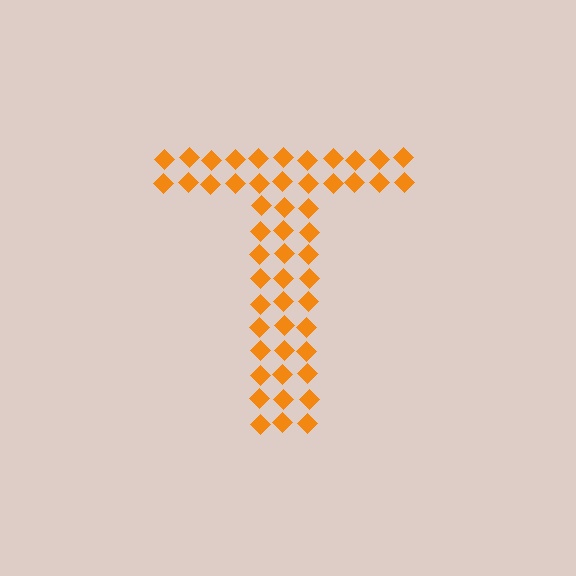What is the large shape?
The large shape is the letter T.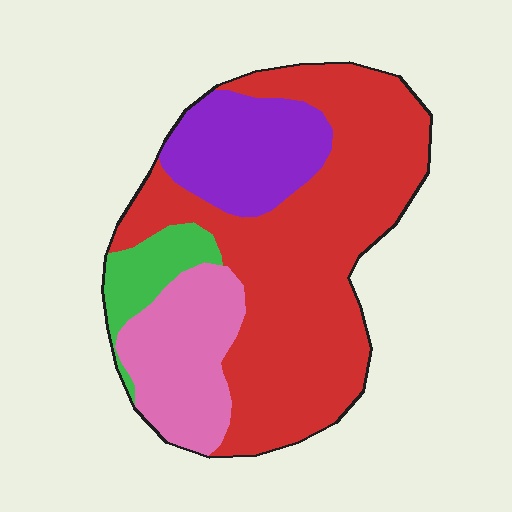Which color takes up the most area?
Red, at roughly 55%.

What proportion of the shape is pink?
Pink takes up between a sixth and a third of the shape.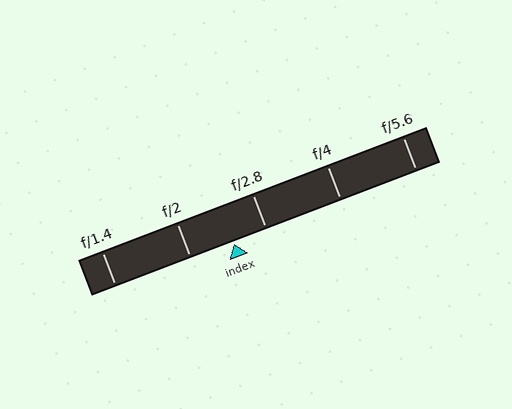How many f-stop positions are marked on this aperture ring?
There are 5 f-stop positions marked.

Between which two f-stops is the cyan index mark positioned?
The index mark is between f/2 and f/2.8.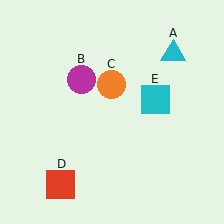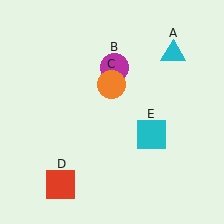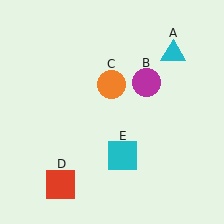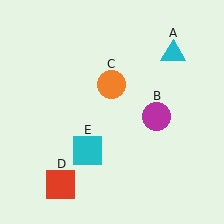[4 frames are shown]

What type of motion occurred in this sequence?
The magenta circle (object B), cyan square (object E) rotated clockwise around the center of the scene.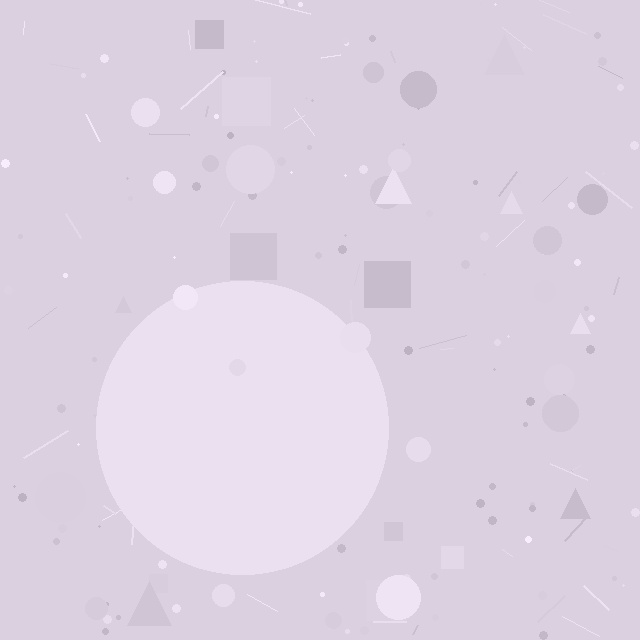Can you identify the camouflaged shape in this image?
The camouflaged shape is a circle.